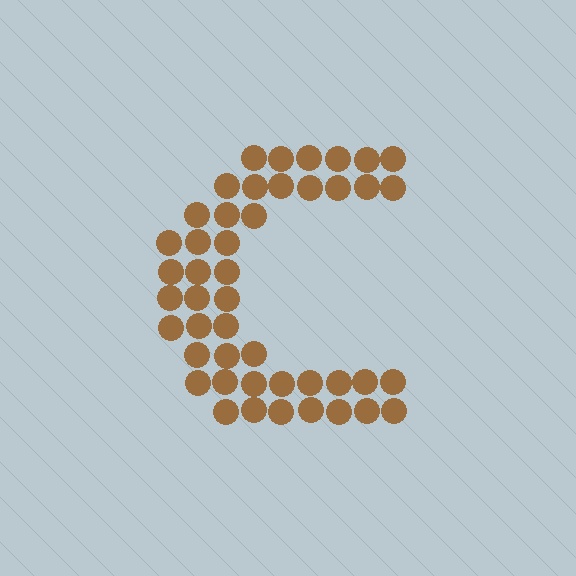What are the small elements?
The small elements are circles.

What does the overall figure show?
The overall figure shows the letter C.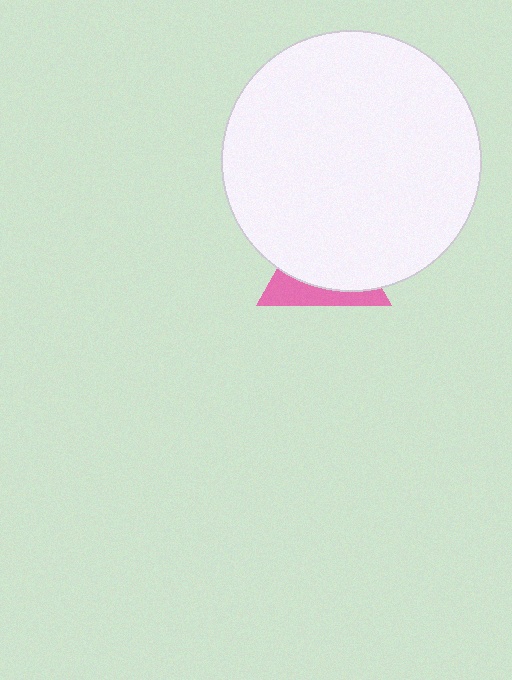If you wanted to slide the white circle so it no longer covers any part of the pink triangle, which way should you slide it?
Slide it up — that is the most direct way to separate the two shapes.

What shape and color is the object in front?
The object in front is a white circle.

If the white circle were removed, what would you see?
You would see the complete pink triangle.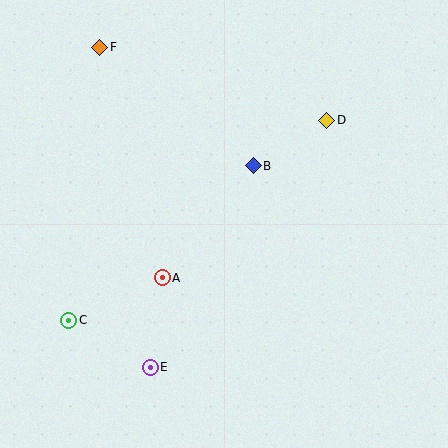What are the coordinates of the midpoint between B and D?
The midpoint between B and D is at (290, 143).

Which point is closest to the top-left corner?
Point F is closest to the top-left corner.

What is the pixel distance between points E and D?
The distance between E and D is 304 pixels.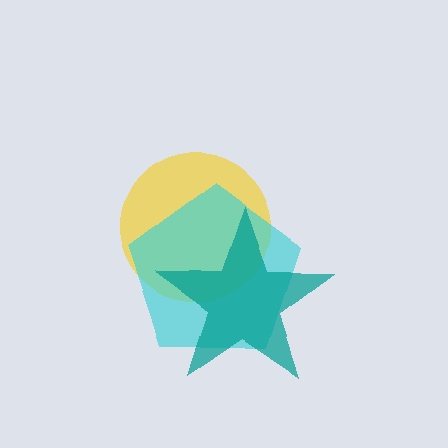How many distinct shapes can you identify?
There are 3 distinct shapes: a yellow circle, a cyan pentagon, a teal star.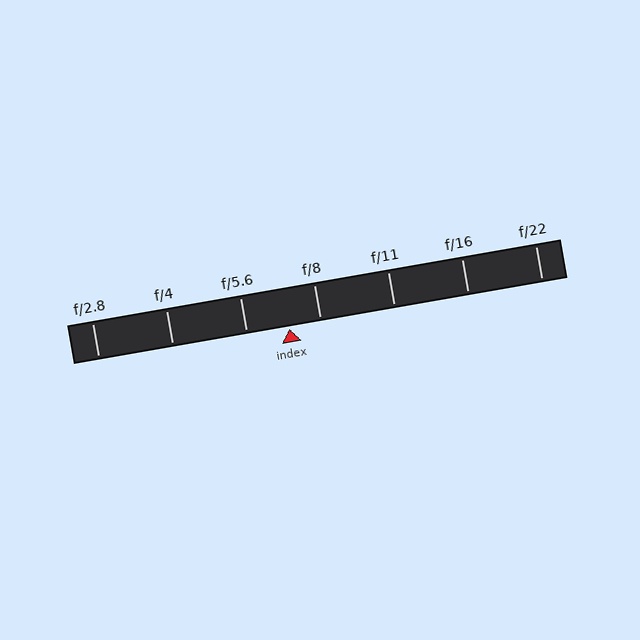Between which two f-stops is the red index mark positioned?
The index mark is between f/5.6 and f/8.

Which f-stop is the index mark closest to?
The index mark is closest to f/8.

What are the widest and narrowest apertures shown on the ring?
The widest aperture shown is f/2.8 and the narrowest is f/22.